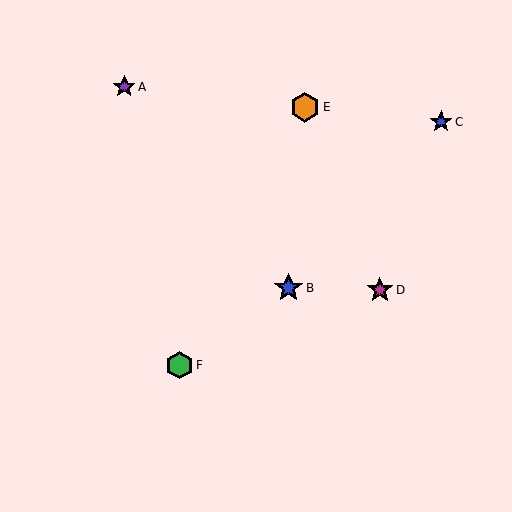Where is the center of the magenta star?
The center of the magenta star is at (380, 290).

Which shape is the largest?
The orange hexagon (labeled E) is the largest.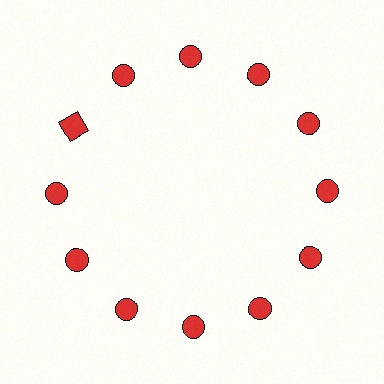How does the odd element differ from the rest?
It has a different shape: square instead of circle.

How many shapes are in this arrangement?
There are 12 shapes arranged in a ring pattern.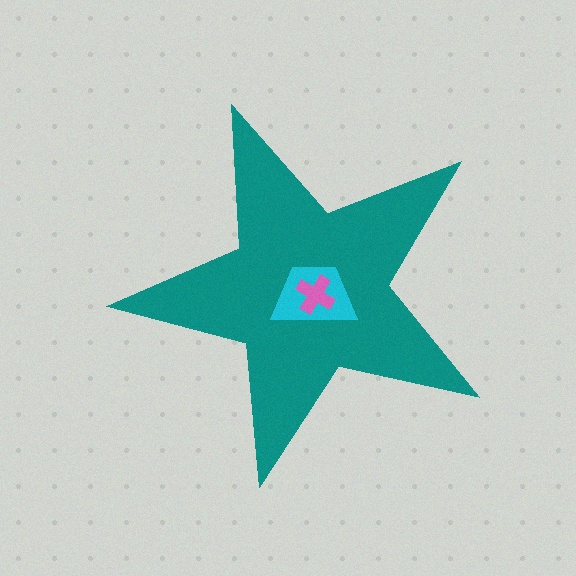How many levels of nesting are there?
3.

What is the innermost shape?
The pink cross.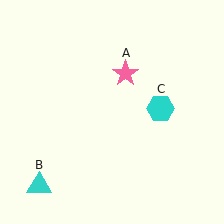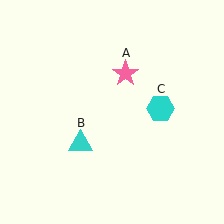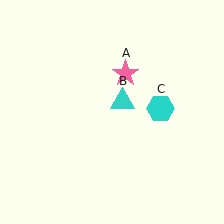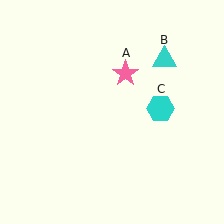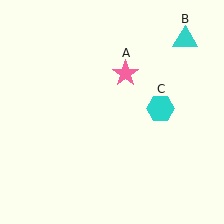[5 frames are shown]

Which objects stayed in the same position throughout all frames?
Pink star (object A) and cyan hexagon (object C) remained stationary.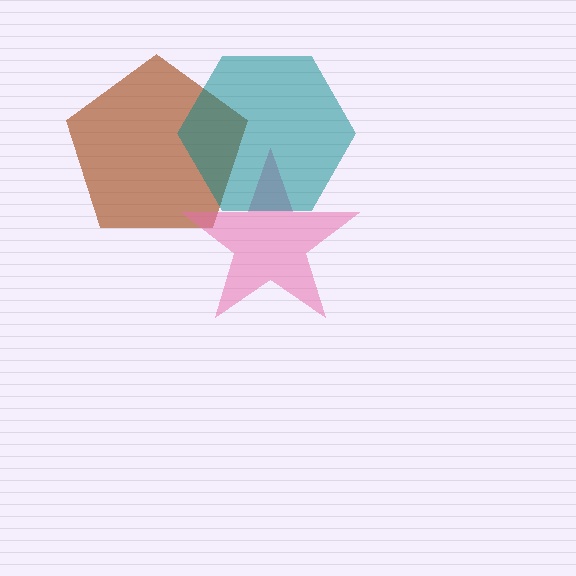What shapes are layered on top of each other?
The layered shapes are: a brown pentagon, a pink star, a teal hexagon.